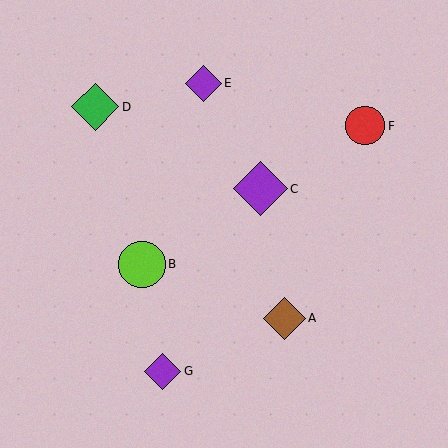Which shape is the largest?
The purple diamond (labeled C) is the largest.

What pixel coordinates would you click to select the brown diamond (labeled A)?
Click at (284, 318) to select the brown diamond A.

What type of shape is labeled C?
Shape C is a purple diamond.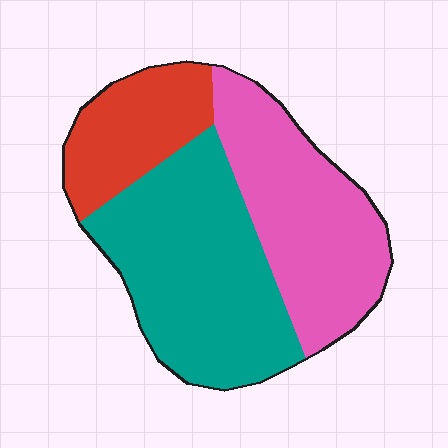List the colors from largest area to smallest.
From largest to smallest: teal, pink, red.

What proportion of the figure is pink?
Pink covers about 35% of the figure.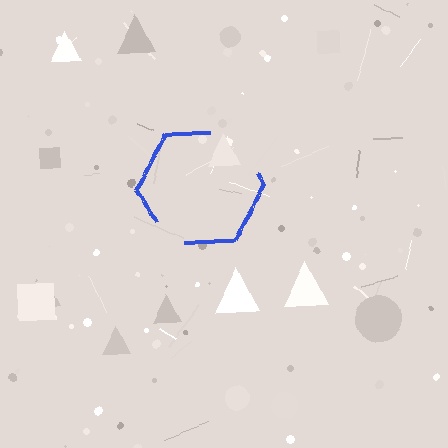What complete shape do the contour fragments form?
The contour fragments form a hexagon.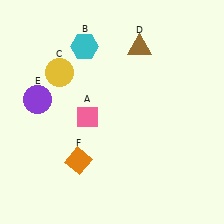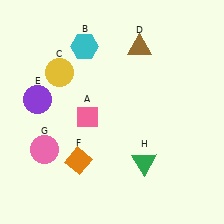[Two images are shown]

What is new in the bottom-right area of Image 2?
A green triangle (H) was added in the bottom-right area of Image 2.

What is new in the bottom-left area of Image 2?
A pink circle (G) was added in the bottom-left area of Image 2.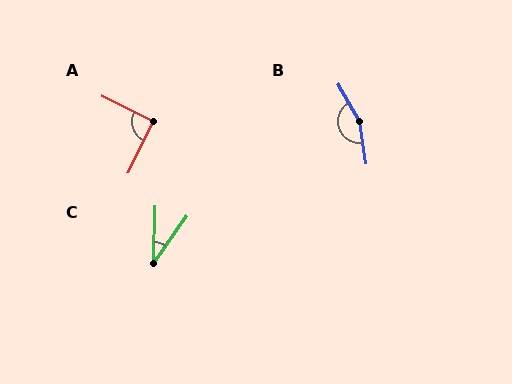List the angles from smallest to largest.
C (33°), A (90°), B (159°).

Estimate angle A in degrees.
Approximately 90 degrees.